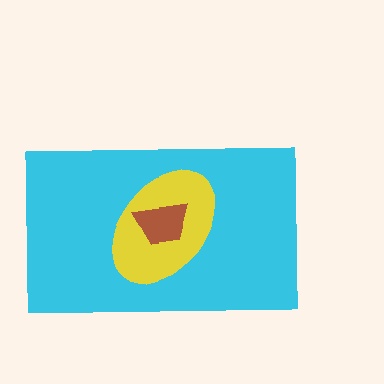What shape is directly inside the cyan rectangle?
The yellow ellipse.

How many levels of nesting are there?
3.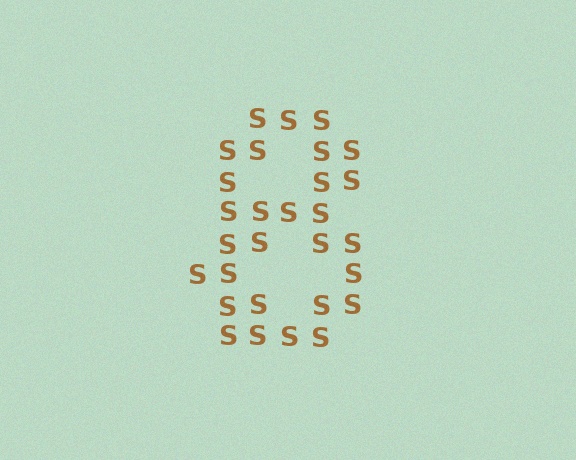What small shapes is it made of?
It is made of small letter S's.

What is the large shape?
The large shape is the digit 8.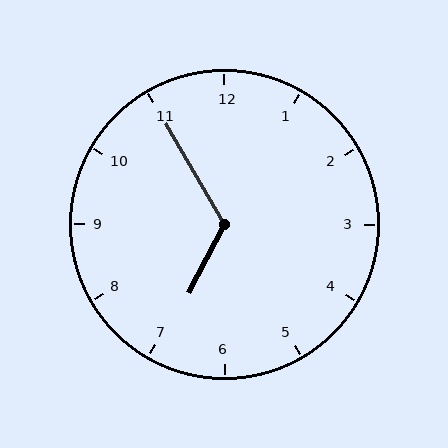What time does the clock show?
6:55.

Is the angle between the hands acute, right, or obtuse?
It is obtuse.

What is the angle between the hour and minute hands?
Approximately 122 degrees.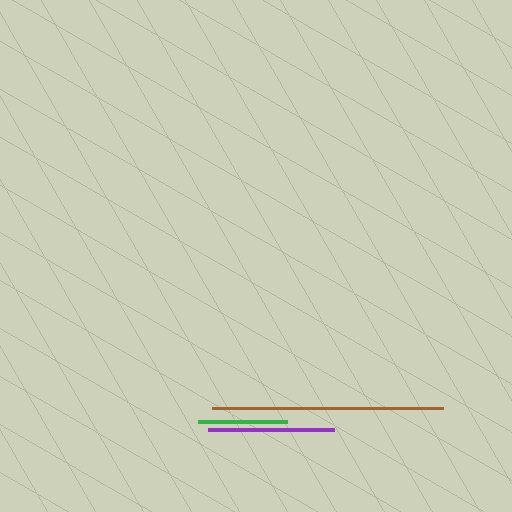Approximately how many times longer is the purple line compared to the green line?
The purple line is approximately 1.4 times the length of the green line.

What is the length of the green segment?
The green segment is approximately 89 pixels long.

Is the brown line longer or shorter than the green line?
The brown line is longer than the green line.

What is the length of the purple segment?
The purple segment is approximately 126 pixels long.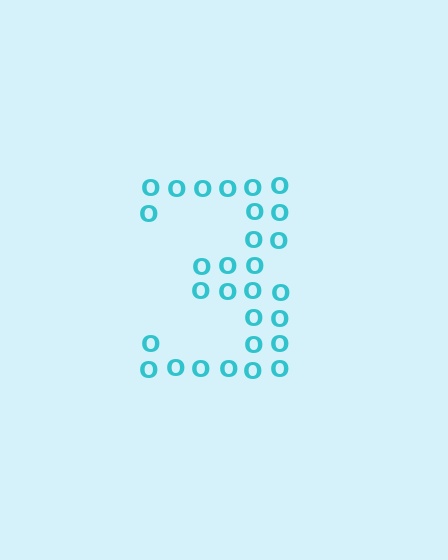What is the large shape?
The large shape is the digit 3.